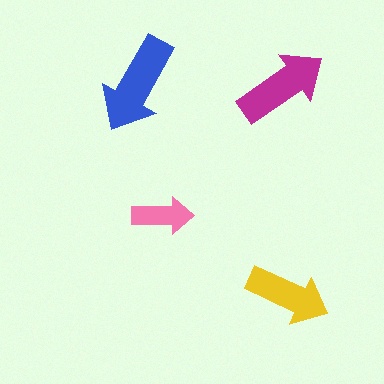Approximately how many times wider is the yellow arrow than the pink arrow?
About 1.5 times wider.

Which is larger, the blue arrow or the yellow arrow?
The blue one.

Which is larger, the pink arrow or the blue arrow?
The blue one.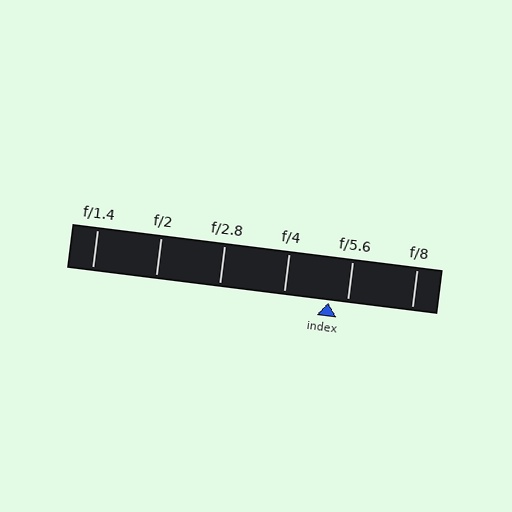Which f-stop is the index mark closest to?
The index mark is closest to f/5.6.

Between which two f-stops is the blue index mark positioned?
The index mark is between f/4 and f/5.6.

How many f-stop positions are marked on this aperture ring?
There are 6 f-stop positions marked.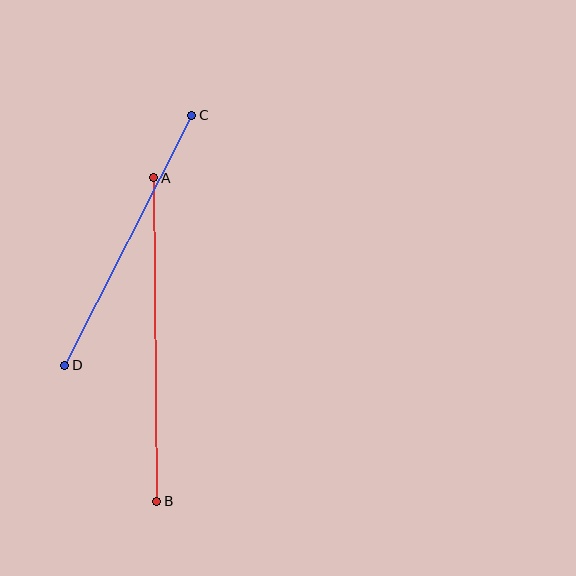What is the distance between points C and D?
The distance is approximately 281 pixels.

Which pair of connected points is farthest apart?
Points A and B are farthest apart.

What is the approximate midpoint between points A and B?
The midpoint is at approximately (155, 339) pixels.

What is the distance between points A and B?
The distance is approximately 323 pixels.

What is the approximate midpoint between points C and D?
The midpoint is at approximately (128, 240) pixels.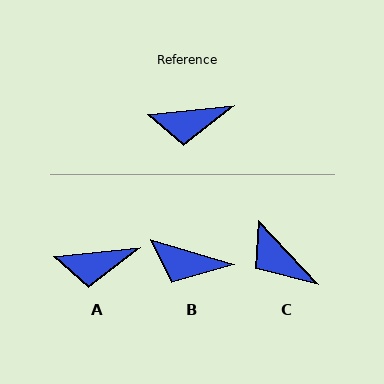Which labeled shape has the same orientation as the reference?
A.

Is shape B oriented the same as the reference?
No, it is off by about 22 degrees.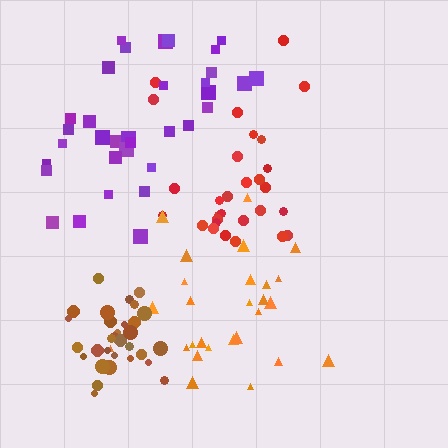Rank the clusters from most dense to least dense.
brown, red, orange, purple.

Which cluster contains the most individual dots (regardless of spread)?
Brown (35).